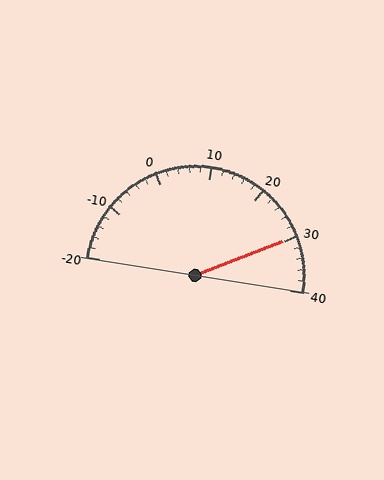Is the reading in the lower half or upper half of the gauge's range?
The reading is in the upper half of the range (-20 to 40).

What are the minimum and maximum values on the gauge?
The gauge ranges from -20 to 40.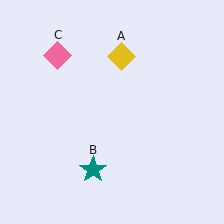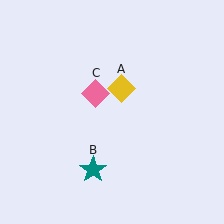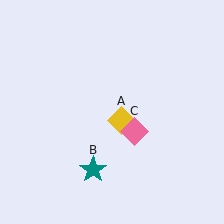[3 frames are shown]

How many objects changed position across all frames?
2 objects changed position: yellow diamond (object A), pink diamond (object C).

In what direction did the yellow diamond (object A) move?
The yellow diamond (object A) moved down.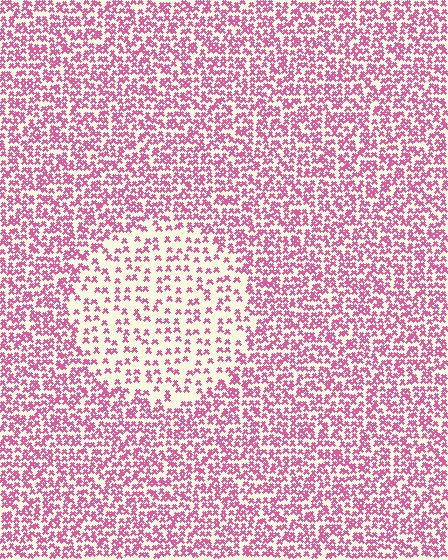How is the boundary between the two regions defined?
The boundary is defined by a change in element density (approximately 2.2x ratio). All elements are the same color, size, and shape.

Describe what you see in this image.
The image contains small pink elements arranged at two different densities. A circle-shaped region is visible where the elements are less densely packed than the surrounding area.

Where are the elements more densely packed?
The elements are more densely packed outside the circle boundary.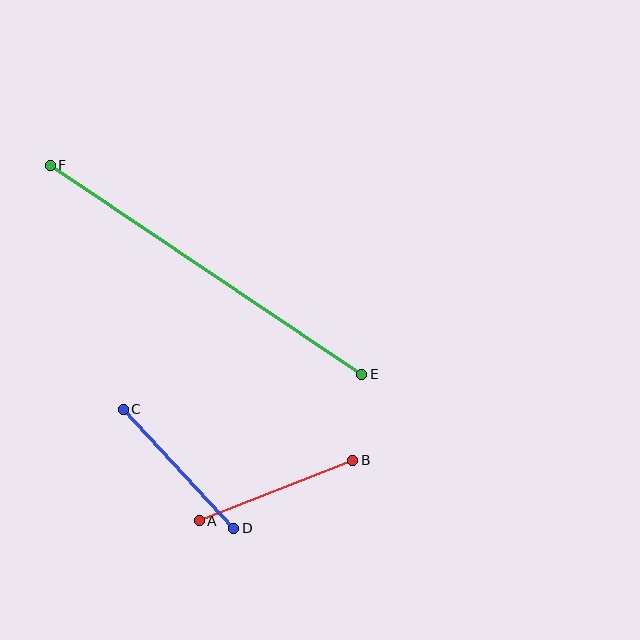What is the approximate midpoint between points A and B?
The midpoint is at approximately (276, 490) pixels.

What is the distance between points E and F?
The distance is approximately 375 pixels.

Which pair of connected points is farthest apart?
Points E and F are farthest apart.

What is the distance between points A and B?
The distance is approximately 165 pixels.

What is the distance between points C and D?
The distance is approximately 162 pixels.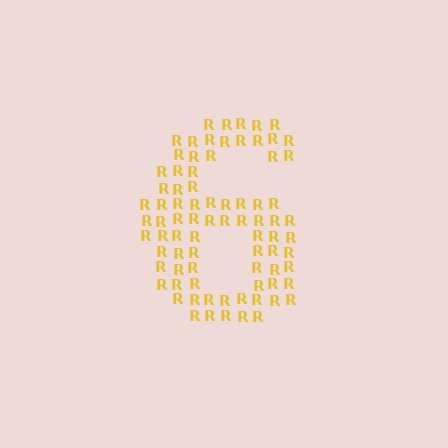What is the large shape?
The large shape is the digit 6.